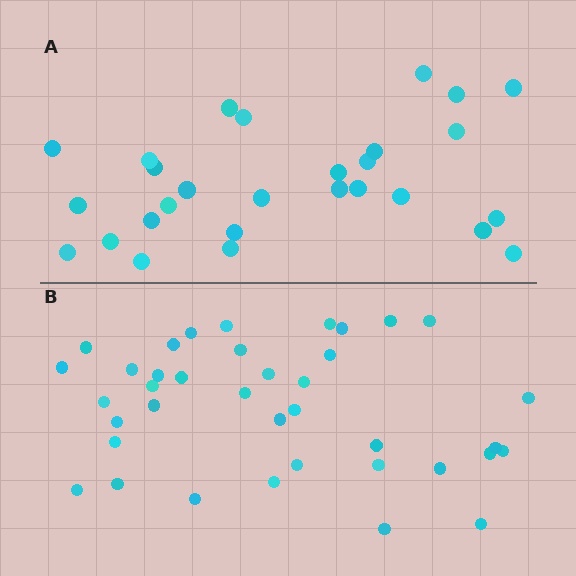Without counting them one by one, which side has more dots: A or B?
Region B (the bottom region) has more dots.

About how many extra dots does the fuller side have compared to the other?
Region B has roughly 10 or so more dots than region A.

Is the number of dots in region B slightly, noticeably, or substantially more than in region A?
Region B has noticeably more, but not dramatically so. The ratio is roughly 1.4 to 1.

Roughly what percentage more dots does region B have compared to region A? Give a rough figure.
About 35% more.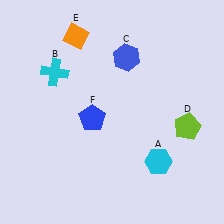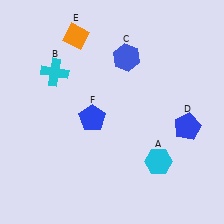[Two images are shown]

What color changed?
The pentagon (D) changed from lime in Image 1 to blue in Image 2.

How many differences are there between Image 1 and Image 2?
There is 1 difference between the two images.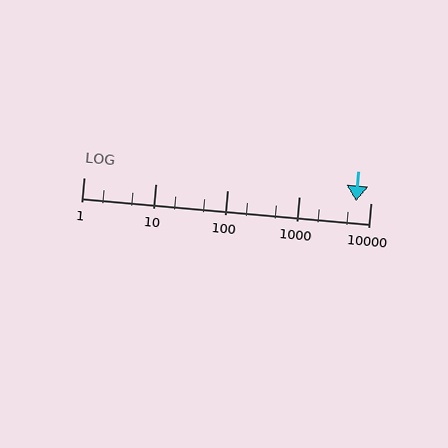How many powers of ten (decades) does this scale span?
The scale spans 4 decades, from 1 to 10000.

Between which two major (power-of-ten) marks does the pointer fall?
The pointer is between 1000 and 10000.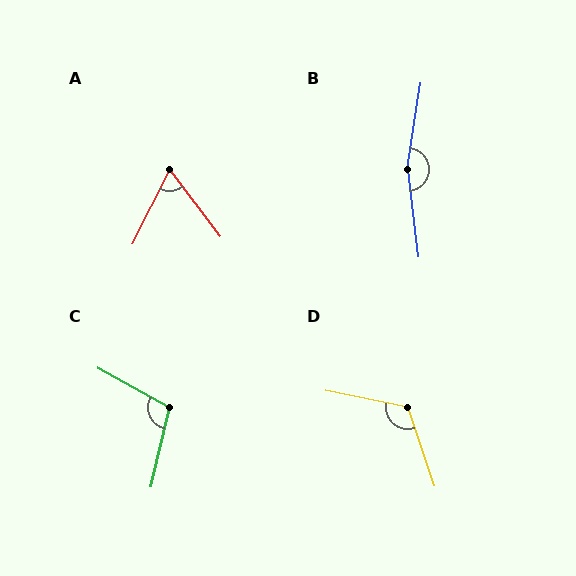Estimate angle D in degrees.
Approximately 120 degrees.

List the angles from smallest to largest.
A (64°), C (106°), D (120°), B (164°).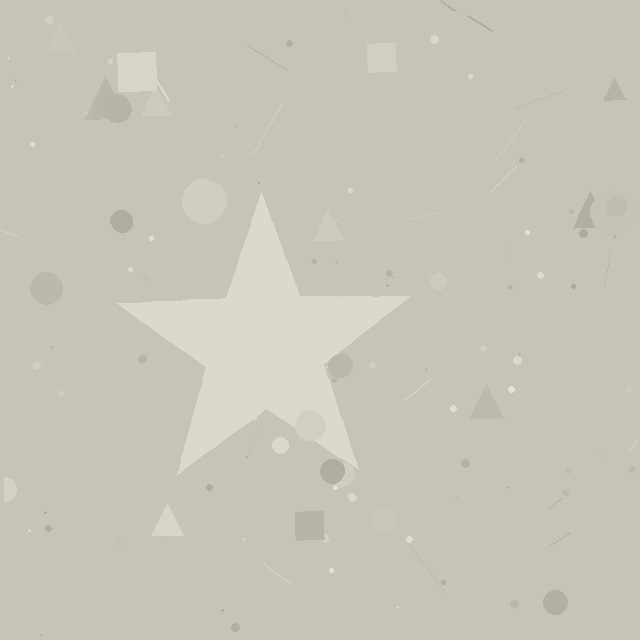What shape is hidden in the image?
A star is hidden in the image.